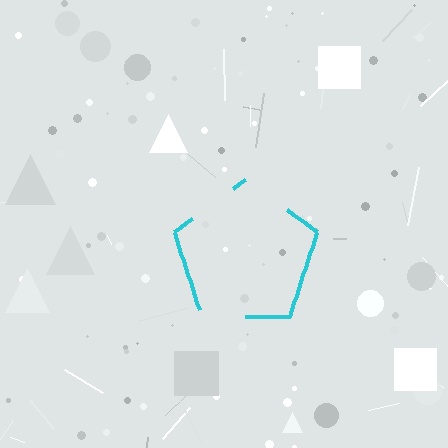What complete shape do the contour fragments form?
The contour fragments form a pentagon.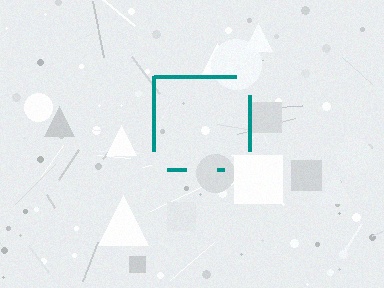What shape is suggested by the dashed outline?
The dashed outline suggests a square.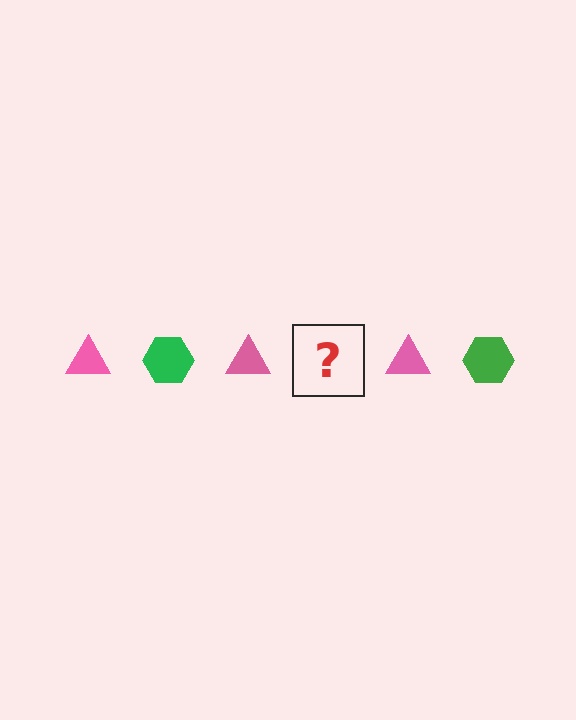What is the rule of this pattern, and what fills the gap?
The rule is that the pattern alternates between pink triangle and green hexagon. The gap should be filled with a green hexagon.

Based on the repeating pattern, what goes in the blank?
The blank should be a green hexagon.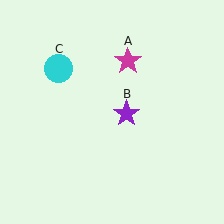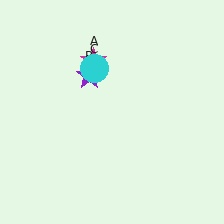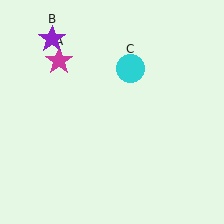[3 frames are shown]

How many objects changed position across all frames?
3 objects changed position: magenta star (object A), purple star (object B), cyan circle (object C).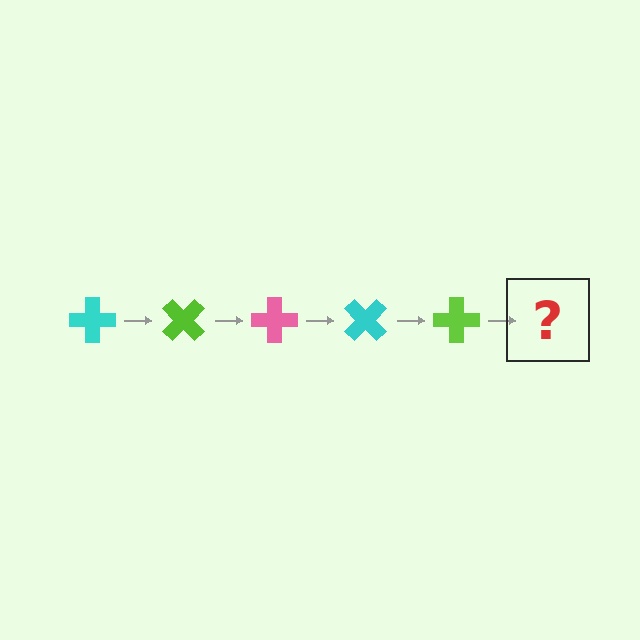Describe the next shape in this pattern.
It should be a pink cross, rotated 225 degrees from the start.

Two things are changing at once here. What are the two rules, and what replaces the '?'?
The two rules are that it rotates 45 degrees each step and the color cycles through cyan, lime, and pink. The '?' should be a pink cross, rotated 225 degrees from the start.